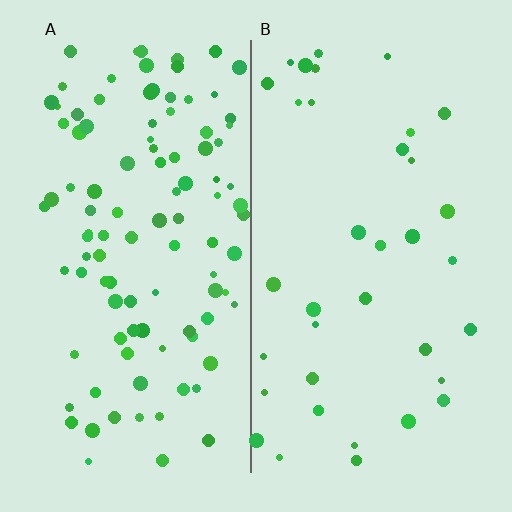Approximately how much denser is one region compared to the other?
Approximately 2.9× — region A over region B.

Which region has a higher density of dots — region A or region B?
A (the left).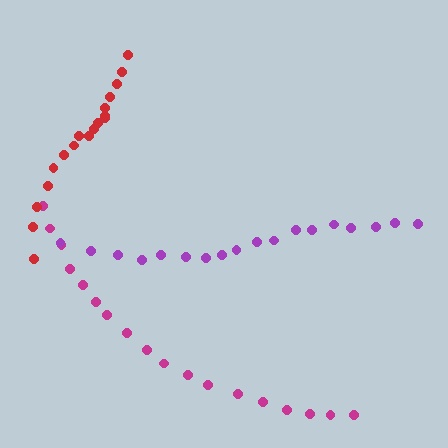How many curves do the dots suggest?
There are 3 distinct paths.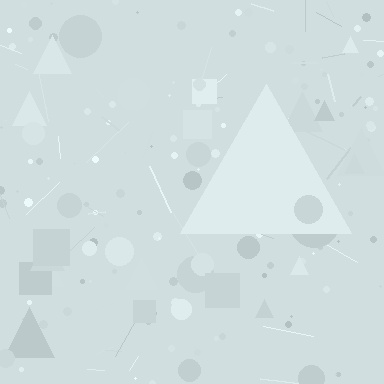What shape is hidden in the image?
A triangle is hidden in the image.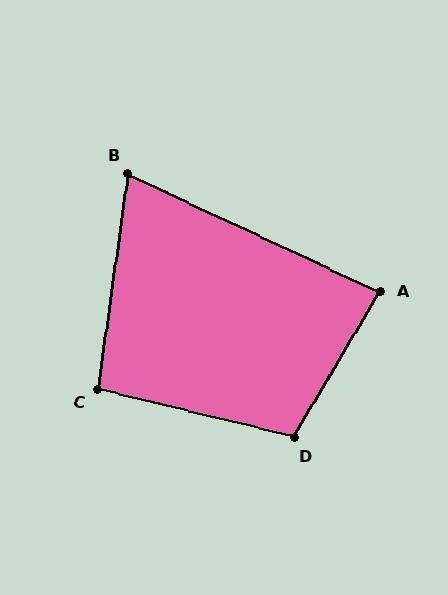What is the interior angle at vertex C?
Approximately 96 degrees (obtuse).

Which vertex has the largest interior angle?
D, at approximately 107 degrees.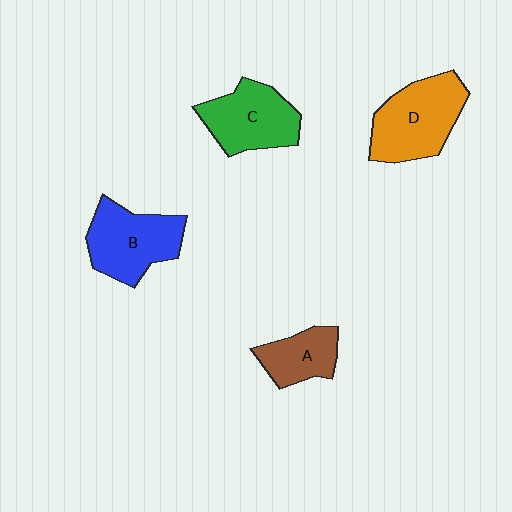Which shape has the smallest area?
Shape A (brown).